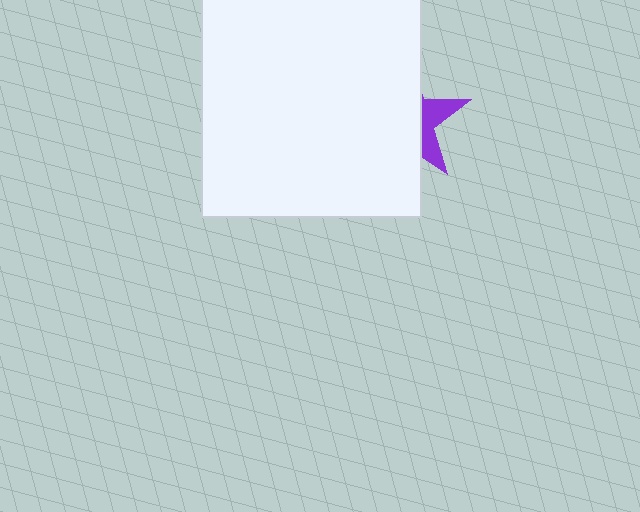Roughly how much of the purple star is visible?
A small part of it is visible (roughly 30%).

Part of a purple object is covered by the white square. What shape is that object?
It is a star.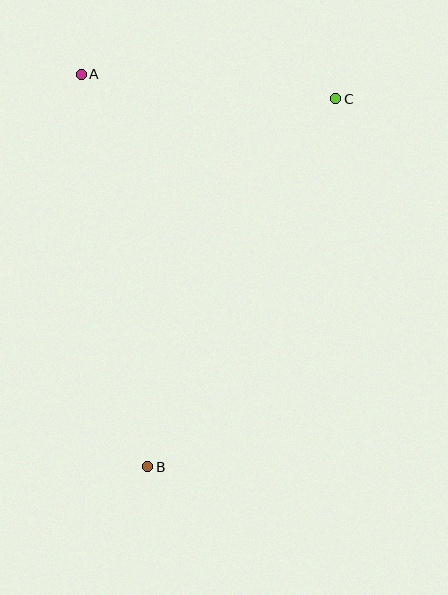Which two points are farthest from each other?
Points B and C are farthest from each other.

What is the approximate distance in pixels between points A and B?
The distance between A and B is approximately 398 pixels.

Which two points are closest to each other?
Points A and C are closest to each other.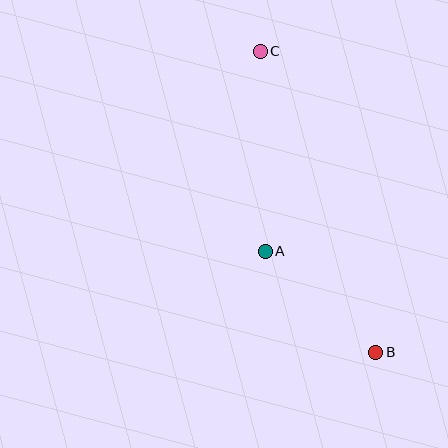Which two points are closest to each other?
Points A and B are closest to each other.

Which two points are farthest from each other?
Points B and C are farthest from each other.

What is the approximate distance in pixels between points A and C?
The distance between A and C is approximately 200 pixels.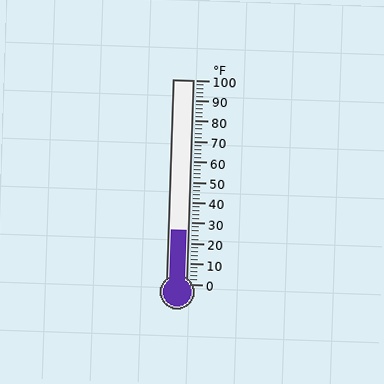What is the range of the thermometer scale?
The thermometer scale ranges from 0°F to 100°F.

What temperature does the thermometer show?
The thermometer shows approximately 26°F.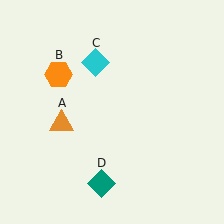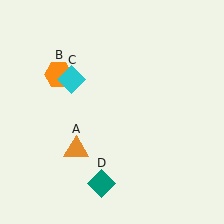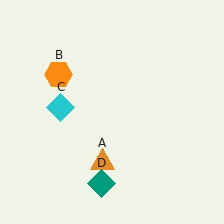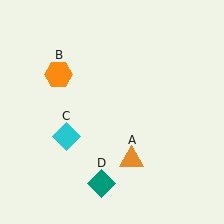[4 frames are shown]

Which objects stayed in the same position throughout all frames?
Orange hexagon (object B) and teal diamond (object D) remained stationary.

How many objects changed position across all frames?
2 objects changed position: orange triangle (object A), cyan diamond (object C).